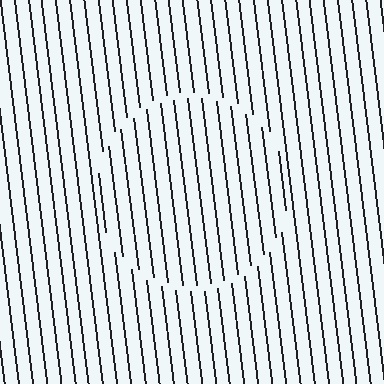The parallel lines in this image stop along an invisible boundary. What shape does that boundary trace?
An illusory circle. The interior of the shape contains the same grating, shifted by half a period — the contour is defined by the phase discontinuity where line-ends from the inner and outer gratings abut.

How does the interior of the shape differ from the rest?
The interior of the shape contains the same grating, shifted by half a period — the contour is defined by the phase discontinuity where line-ends from the inner and outer gratings abut.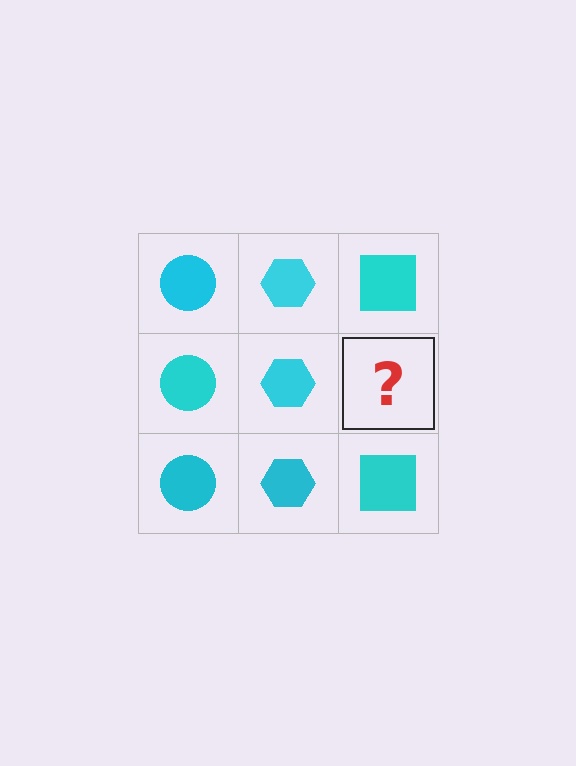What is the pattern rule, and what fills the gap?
The rule is that each column has a consistent shape. The gap should be filled with a cyan square.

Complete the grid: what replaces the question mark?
The question mark should be replaced with a cyan square.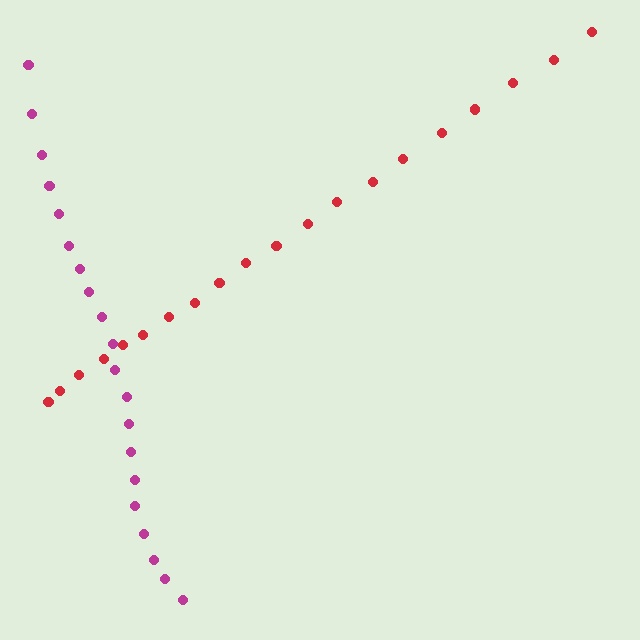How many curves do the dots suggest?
There are 2 distinct paths.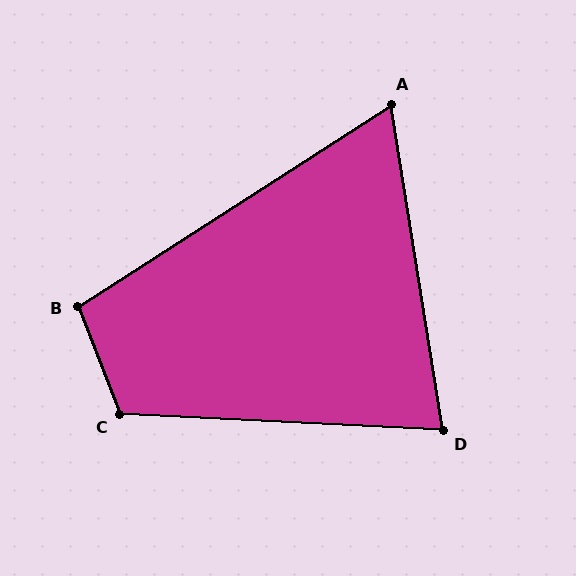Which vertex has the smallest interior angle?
A, at approximately 66 degrees.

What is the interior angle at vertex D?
Approximately 78 degrees (acute).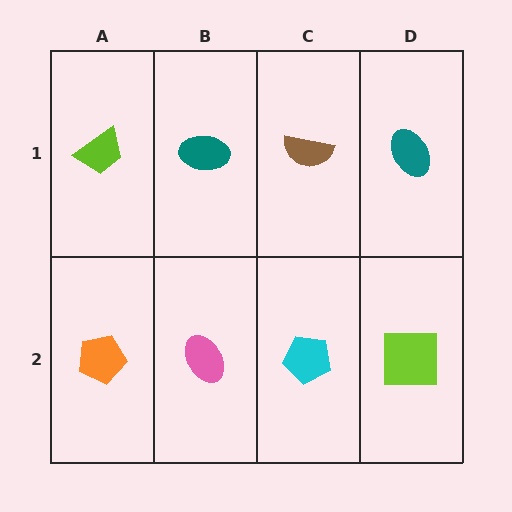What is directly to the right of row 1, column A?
A teal ellipse.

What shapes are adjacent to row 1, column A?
An orange pentagon (row 2, column A), a teal ellipse (row 1, column B).